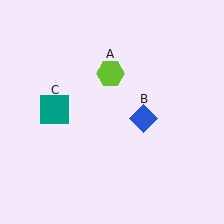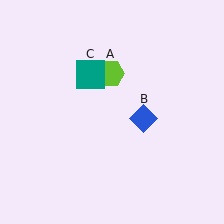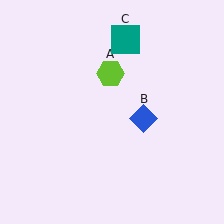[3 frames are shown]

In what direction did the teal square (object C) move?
The teal square (object C) moved up and to the right.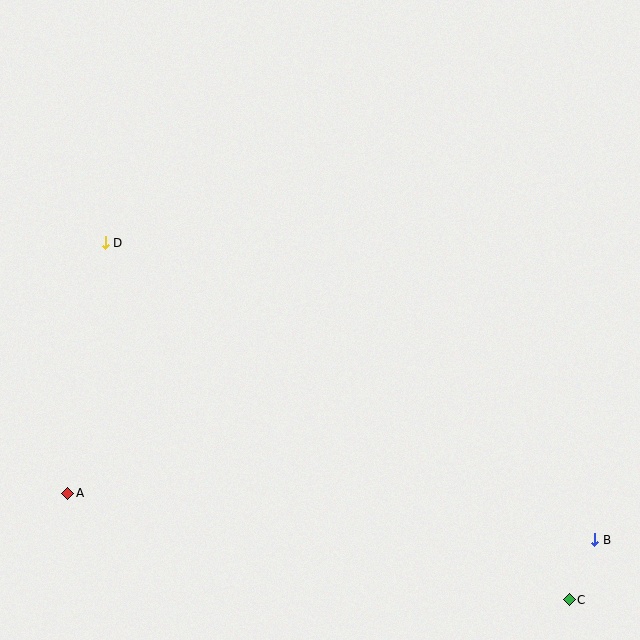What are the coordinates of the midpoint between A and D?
The midpoint between A and D is at (86, 368).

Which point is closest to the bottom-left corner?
Point A is closest to the bottom-left corner.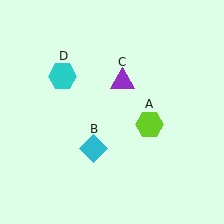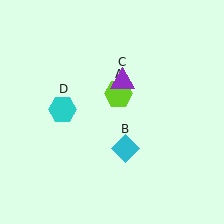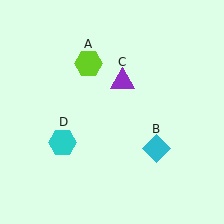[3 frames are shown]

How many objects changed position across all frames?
3 objects changed position: lime hexagon (object A), cyan diamond (object B), cyan hexagon (object D).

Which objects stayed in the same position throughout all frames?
Purple triangle (object C) remained stationary.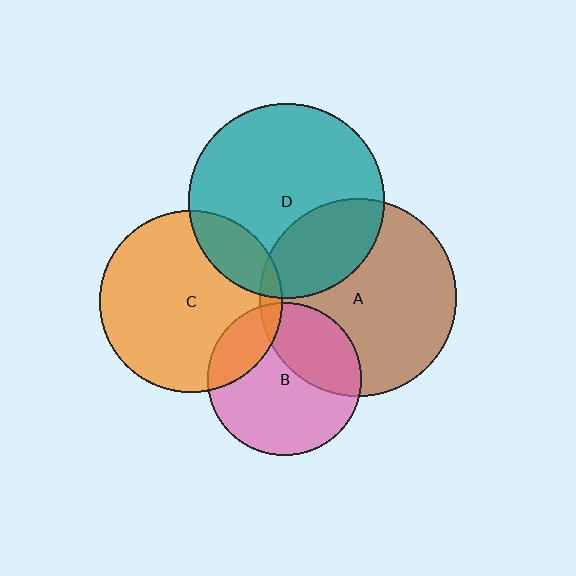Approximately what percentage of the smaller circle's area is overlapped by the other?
Approximately 15%.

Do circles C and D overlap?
Yes.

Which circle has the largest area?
Circle A (brown).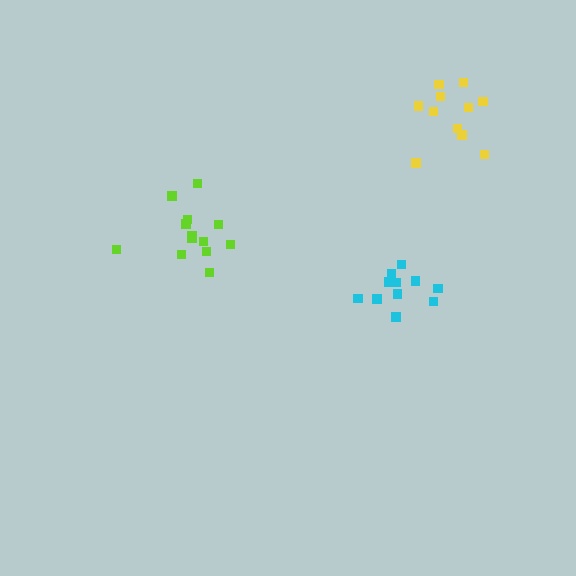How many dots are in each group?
Group 1: 13 dots, Group 2: 11 dots, Group 3: 11 dots (35 total).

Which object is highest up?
The yellow cluster is topmost.